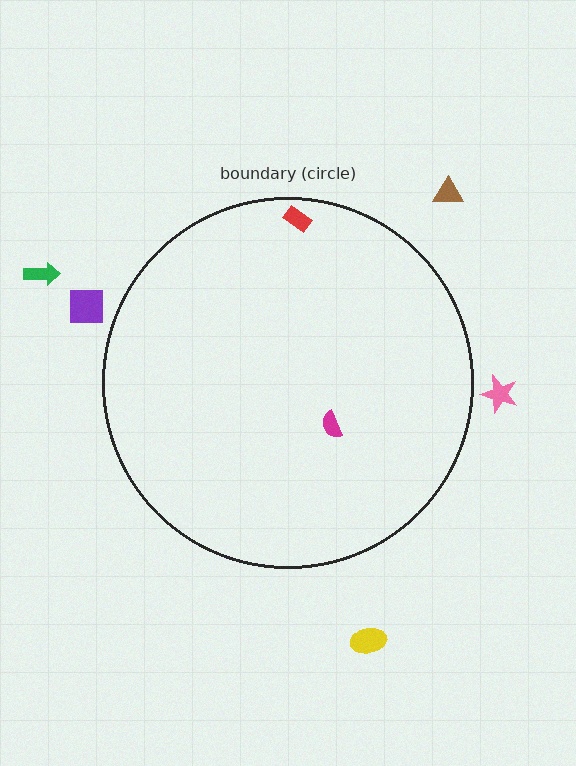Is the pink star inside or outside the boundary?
Outside.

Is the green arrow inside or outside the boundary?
Outside.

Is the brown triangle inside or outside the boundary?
Outside.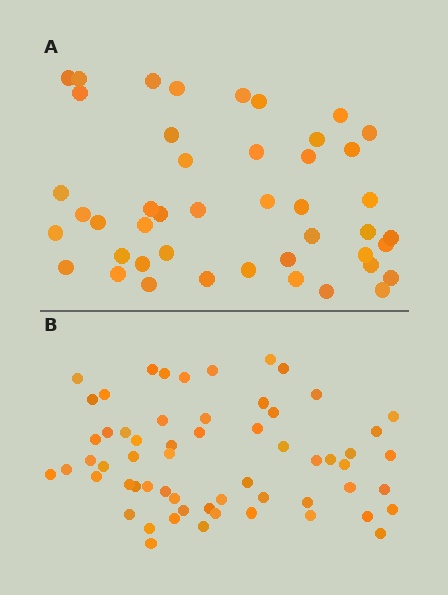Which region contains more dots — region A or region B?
Region B (the bottom region) has more dots.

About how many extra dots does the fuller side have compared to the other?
Region B has approximately 15 more dots than region A.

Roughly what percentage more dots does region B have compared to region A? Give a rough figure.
About 35% more.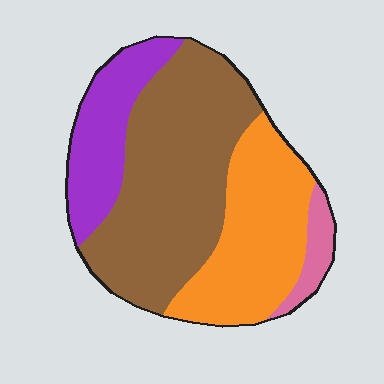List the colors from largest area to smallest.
From largest to smallest: brown, orange, purple, pink.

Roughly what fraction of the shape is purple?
Purple covers 18% of the shape.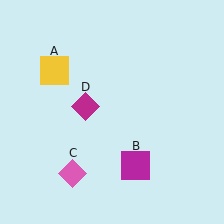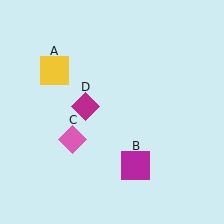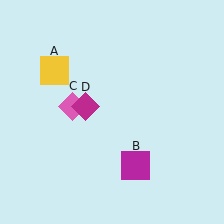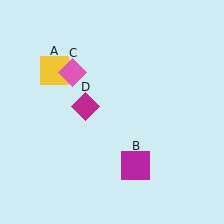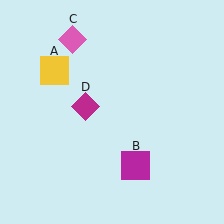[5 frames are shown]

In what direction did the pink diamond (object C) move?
The pink diamond (object C) moved up.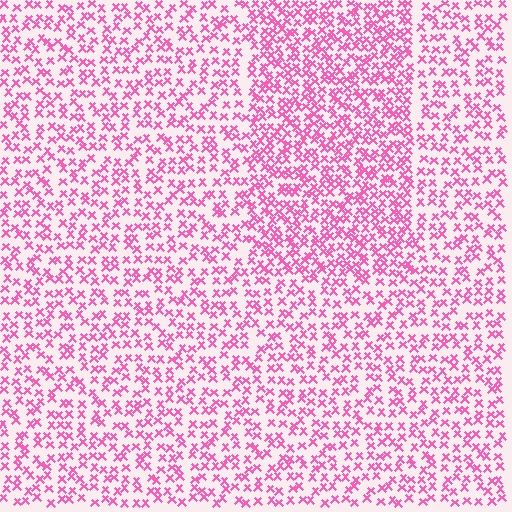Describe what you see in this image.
The image contains small pink elements arranged at two different densities. A rectangle-shaped region is visible where the elements are more densely packed than the surrounding area.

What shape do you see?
I see a rectangle.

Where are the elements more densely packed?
The elements are more densely packed inside the rectangle boundary.